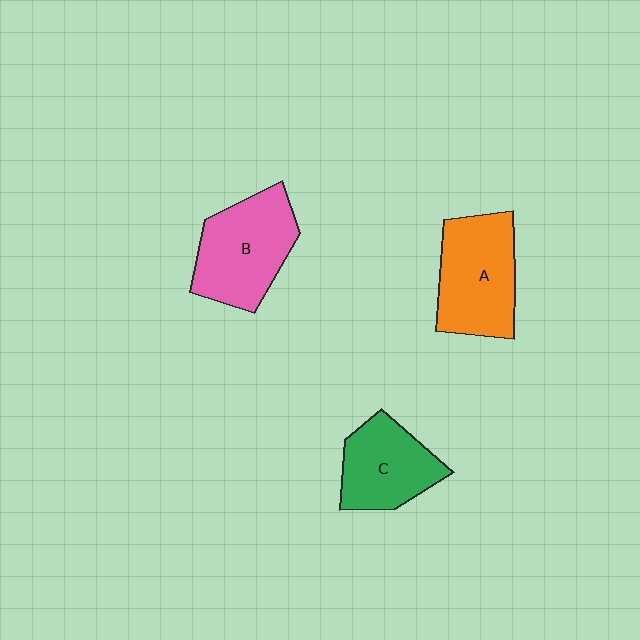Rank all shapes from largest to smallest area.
From largest to smallest: B (pink), A (orange), C (green).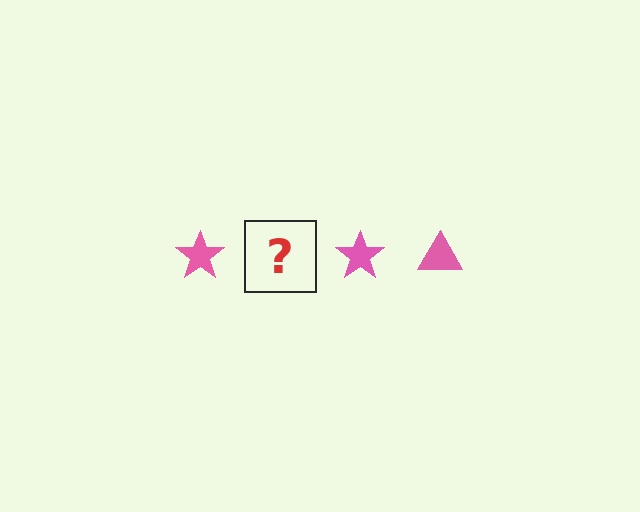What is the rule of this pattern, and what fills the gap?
The rule is that the pattern cycles through star, triangle shapes in pink. The gap should be filled with a pink triangle.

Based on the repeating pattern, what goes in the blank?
The blank should be a pink triangle.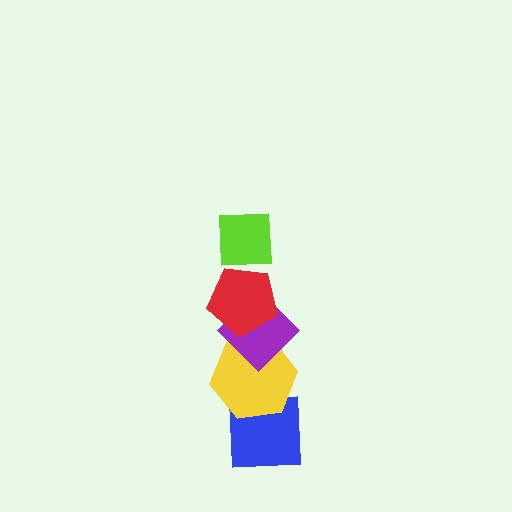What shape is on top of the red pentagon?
The lime square is on top of the red pentagon.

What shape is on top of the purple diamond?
The red pentagon is on top of the purple diamond.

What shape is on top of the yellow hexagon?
The purple diamond is on top of the yellow hexagon.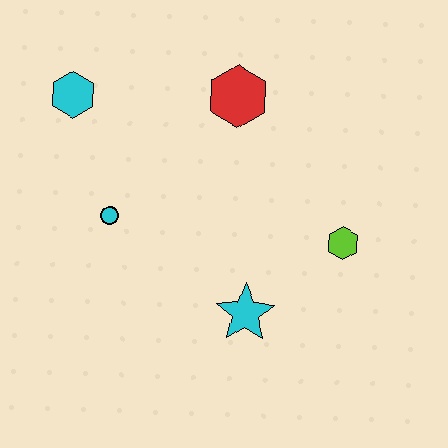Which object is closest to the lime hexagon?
The cyan star is closest to the lime hexagon.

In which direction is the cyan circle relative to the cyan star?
The cyan circle is to the left of the cyan star.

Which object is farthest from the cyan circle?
The lime hexagon is farthest from the cyan circle.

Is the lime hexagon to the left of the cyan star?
No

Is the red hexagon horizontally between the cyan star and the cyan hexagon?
Yes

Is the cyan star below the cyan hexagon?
Yes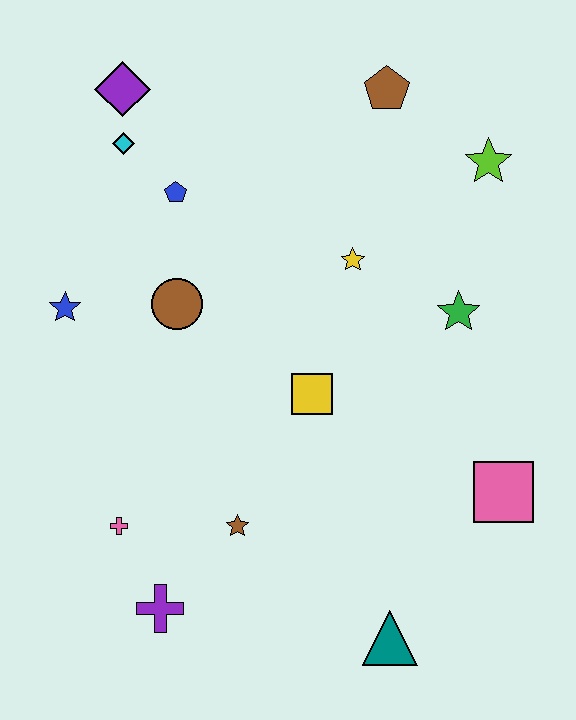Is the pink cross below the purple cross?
No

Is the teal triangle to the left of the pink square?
Yes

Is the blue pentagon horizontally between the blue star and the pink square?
Yes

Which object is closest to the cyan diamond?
The purple diamond is closest to the cyan diamond.